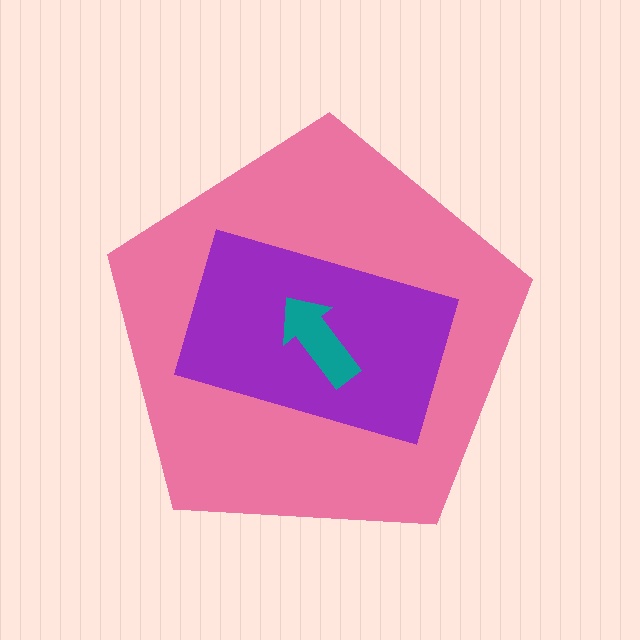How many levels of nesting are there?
3.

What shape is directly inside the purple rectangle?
The teal arrow.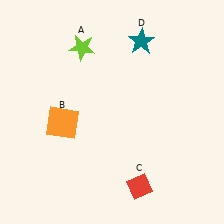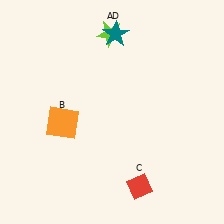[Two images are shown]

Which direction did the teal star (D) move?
The teal star (D) moved left.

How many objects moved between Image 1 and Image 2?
2 objects moved between the two images.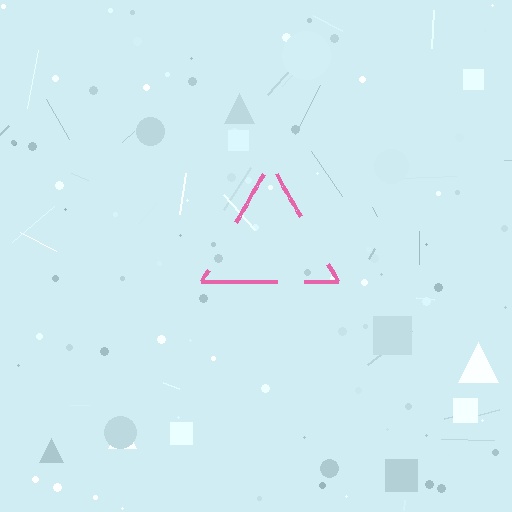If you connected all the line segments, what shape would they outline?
They would outline a triangle.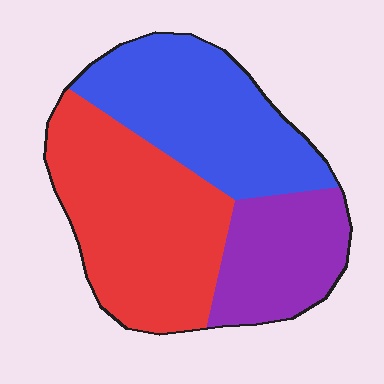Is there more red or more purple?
Red.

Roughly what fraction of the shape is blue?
Blue covers about 35% of the shape.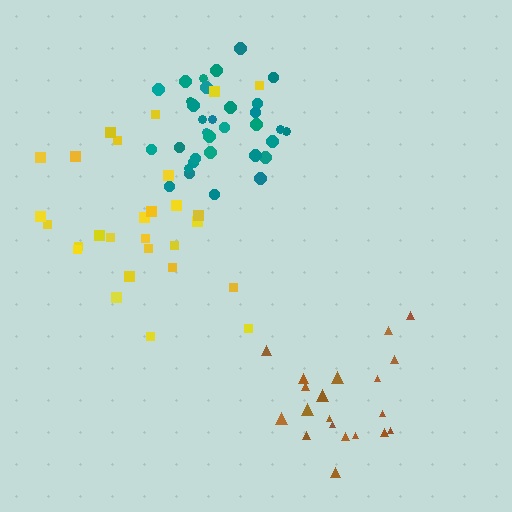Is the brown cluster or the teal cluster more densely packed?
Teal.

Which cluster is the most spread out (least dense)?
Yellow.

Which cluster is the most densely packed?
Teal.